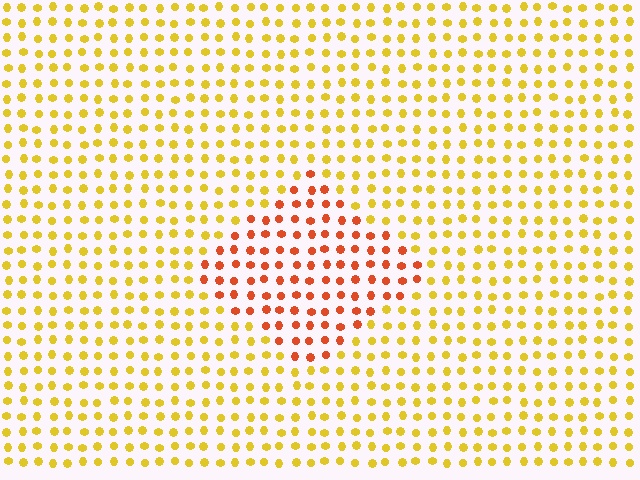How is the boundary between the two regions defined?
The boundary is defined purely by a slight shift in hue (about 40 degrees). Spacing, size, and orientation are identical on both sides.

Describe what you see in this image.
The image is filled with small yellow elements in a uniform arrangement. A diamond-shaped region is visible where the elements are tinted to a slightly different hue, forming a subtle color boundary.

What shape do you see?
I see a diamond.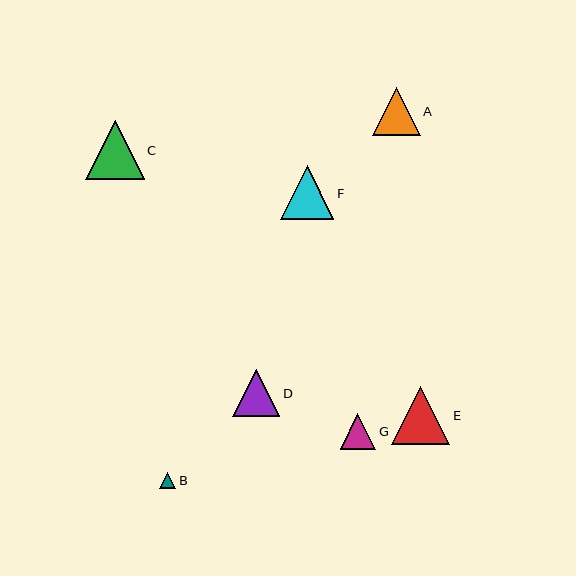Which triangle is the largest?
Triangle C is the largest with a size of approximately 59 pixels.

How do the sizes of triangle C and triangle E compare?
Triangle C and triangle E are approximately the same size.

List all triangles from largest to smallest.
From largest to smallest: C, E, F, A, D, G, B.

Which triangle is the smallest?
Triangle B is the smallest with a size of approximately 16 pixels.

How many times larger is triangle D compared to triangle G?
Triangle D is approximately 1.3 times the size of triangle G.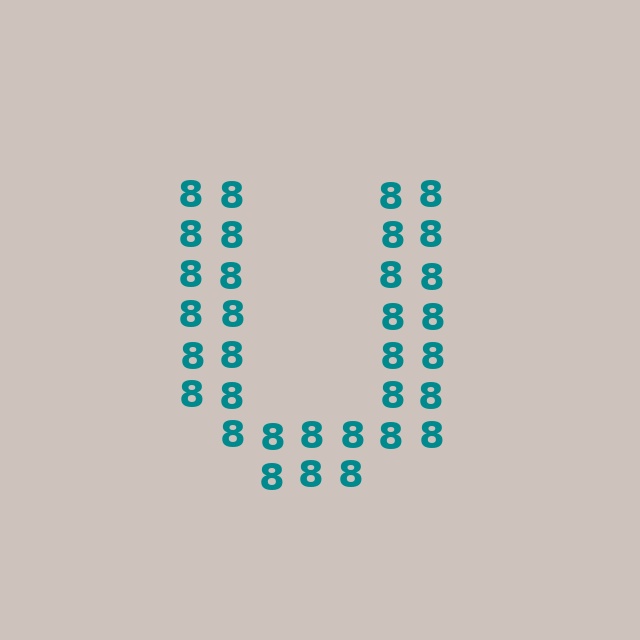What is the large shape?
The large shape is the letter U.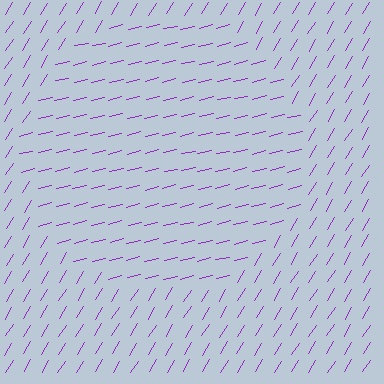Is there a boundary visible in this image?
Yes, there is a texture boundary formed by a change in line orientation.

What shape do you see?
I see a circle.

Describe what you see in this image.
The image is filled with small purple line segments. A circle region in the image has lines oriented differently from the surrounding lines, creating a visible texture boundary.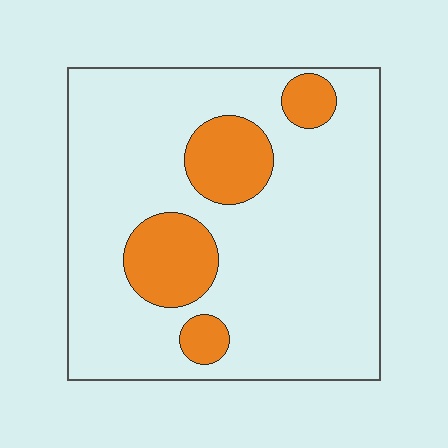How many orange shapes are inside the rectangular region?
4.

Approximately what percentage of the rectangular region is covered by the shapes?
Approximately 20%.